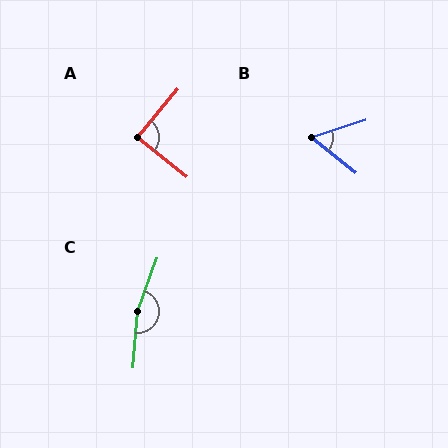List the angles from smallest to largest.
B (56°), A (88°), C (165°).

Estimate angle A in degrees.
Approximately 88 degrees.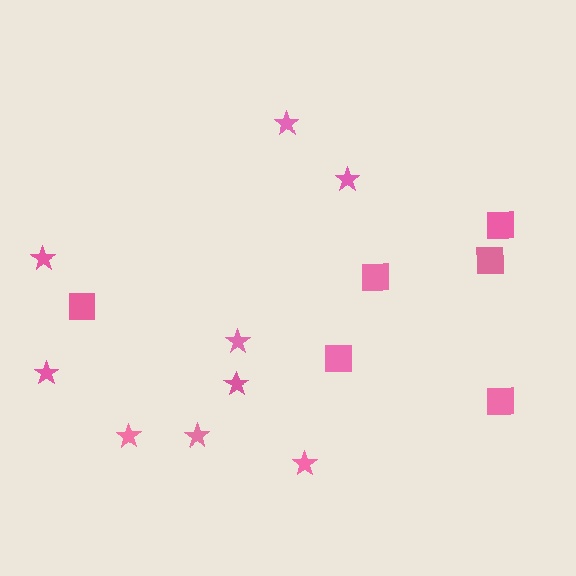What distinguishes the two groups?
There are 2 groups: one group of stars (9) and one group of squares (6).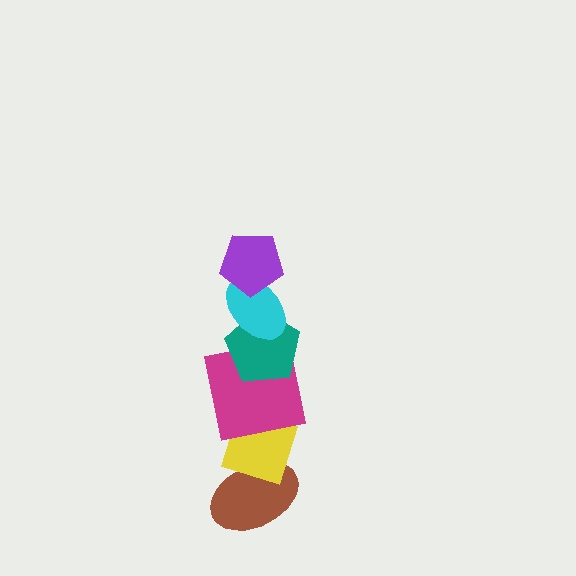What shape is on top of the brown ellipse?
The yellow diamond is on top of the brown ellipse.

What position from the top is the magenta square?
The magenta square is 4th from the top.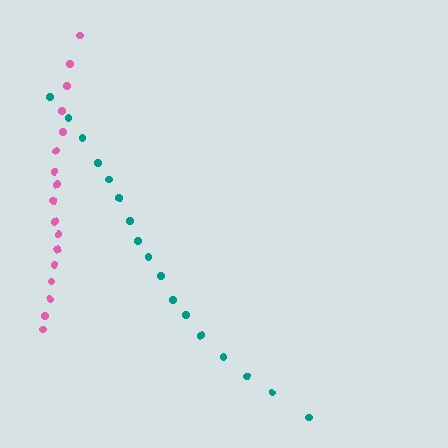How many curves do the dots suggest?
There are 2 distinct paths.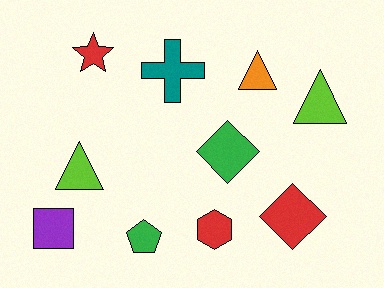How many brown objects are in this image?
There are no brown objects.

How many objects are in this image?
There are 10 objects.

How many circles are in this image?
There are no circles.